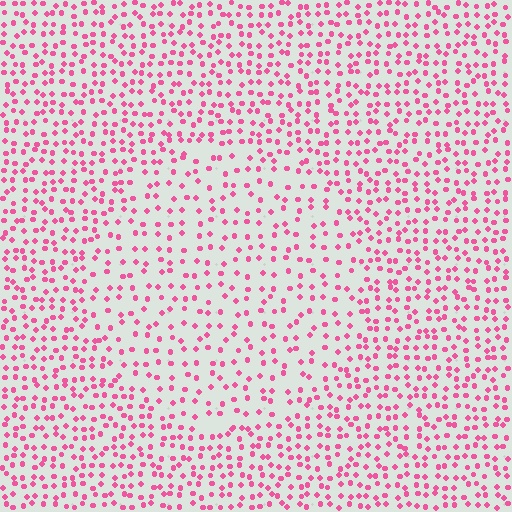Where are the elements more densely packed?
The elements are more densely packed outside the circle boundary.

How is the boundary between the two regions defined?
The boundary is defined by a change in element density (approximately 1.7x ratio). All elements are the same color, size, and shape.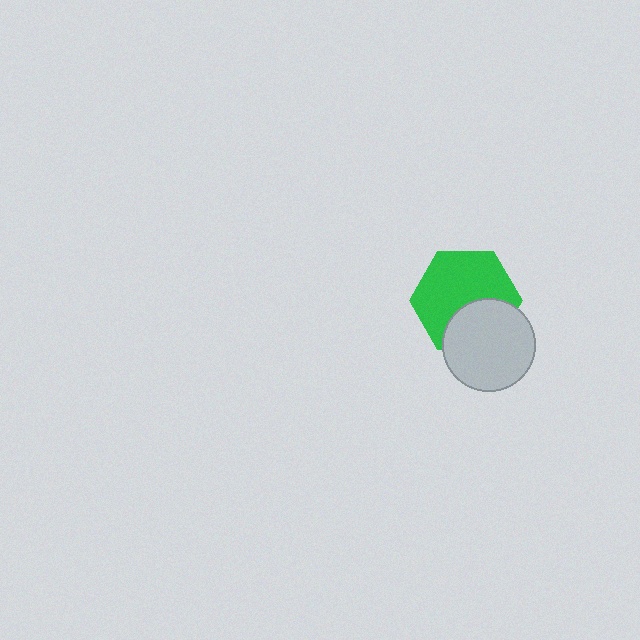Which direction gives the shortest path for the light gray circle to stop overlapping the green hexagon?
Moving down gives the shortest separation.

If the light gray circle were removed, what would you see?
You would see the complete green hexagon.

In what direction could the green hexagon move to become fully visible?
The green hexagon could move up. That would shift it out from behind the light gray circle entirely.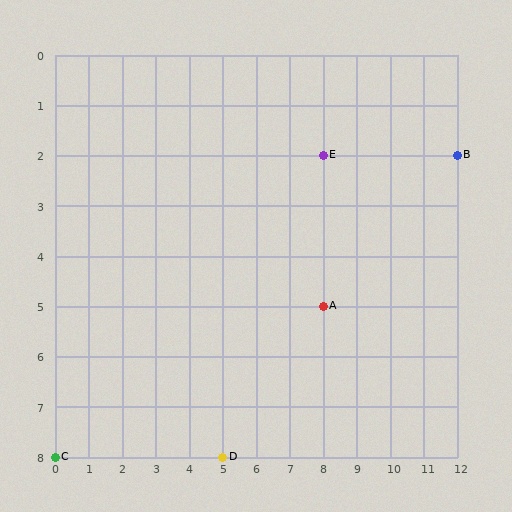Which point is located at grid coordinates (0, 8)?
Point C is at (0, 8).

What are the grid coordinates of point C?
Point C is at grid coordinates (0, 8).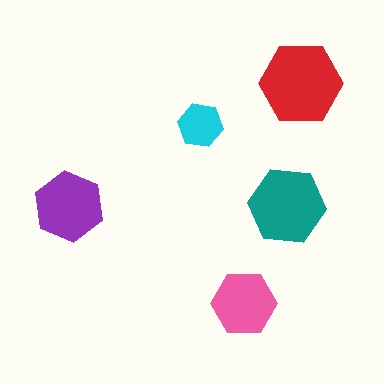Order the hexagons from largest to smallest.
the red one, the teal one, the purple one, the pink one, the cyan one.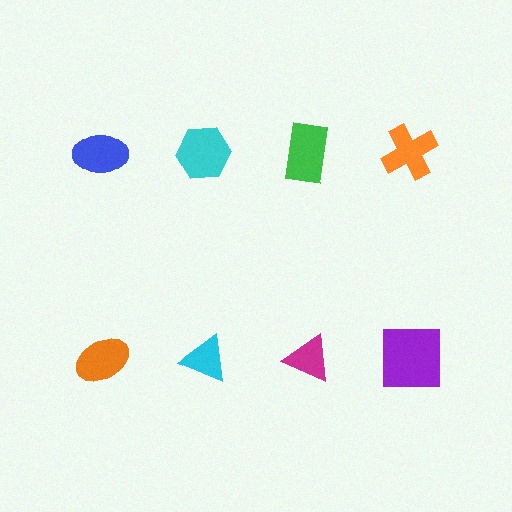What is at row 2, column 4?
A purple square.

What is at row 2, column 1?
An orange ellipse.